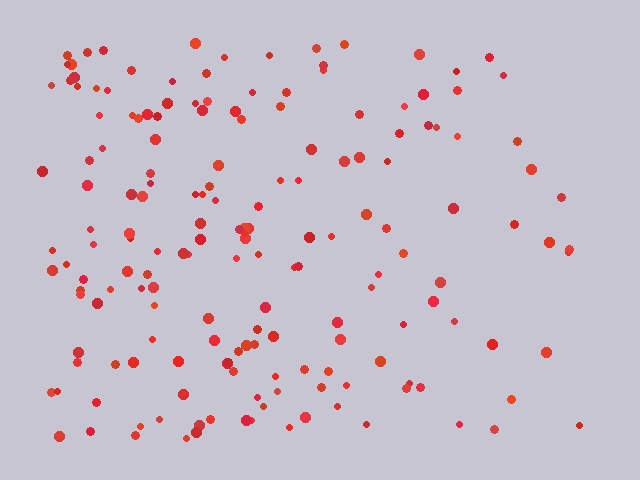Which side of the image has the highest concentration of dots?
The left.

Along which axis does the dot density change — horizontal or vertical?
Horizontal.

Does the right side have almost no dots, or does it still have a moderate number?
Still a moderate number, just noticeably fewer than the left.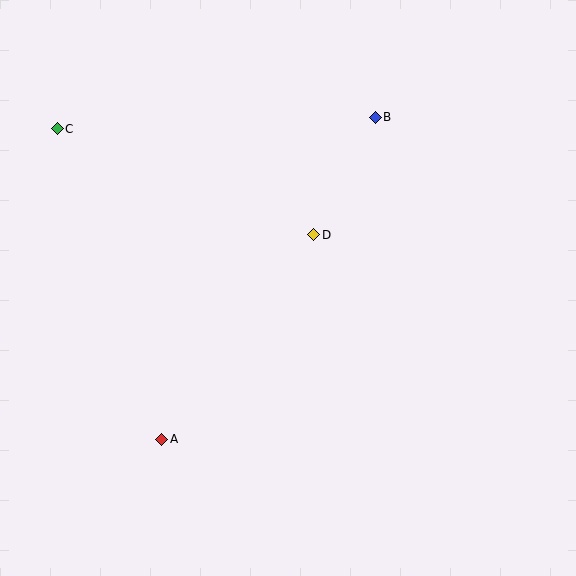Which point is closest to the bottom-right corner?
Point D is closest to the bottom-right corner.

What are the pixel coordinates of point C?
Point C is at (57, 129).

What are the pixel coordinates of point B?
Point B is at (375, 117).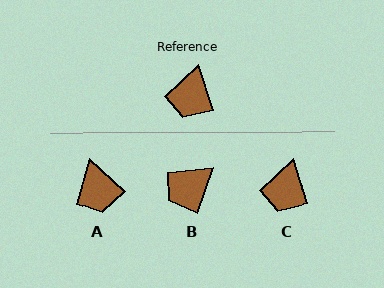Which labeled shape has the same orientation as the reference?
C.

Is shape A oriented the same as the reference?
No, it is off by about 31 degrees.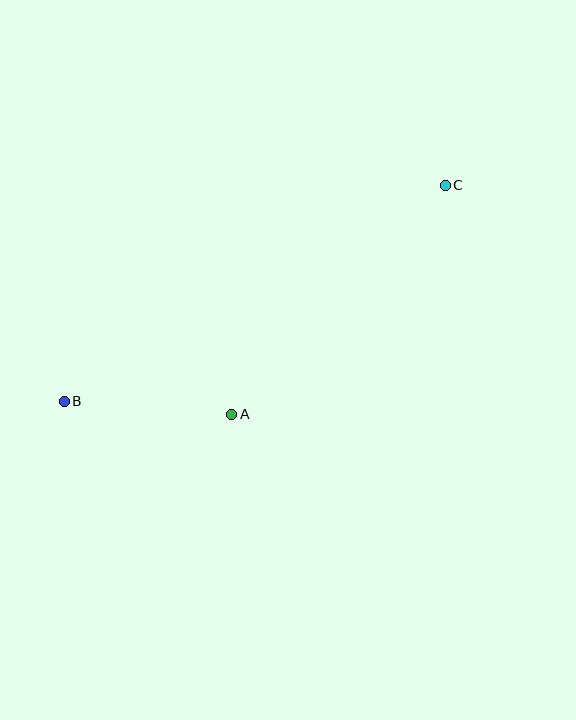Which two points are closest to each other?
Points A and B are closest to each other.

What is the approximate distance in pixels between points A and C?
The distance between A and C is approximately 313 pixels.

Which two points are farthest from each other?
Points B and C are farthest from each other.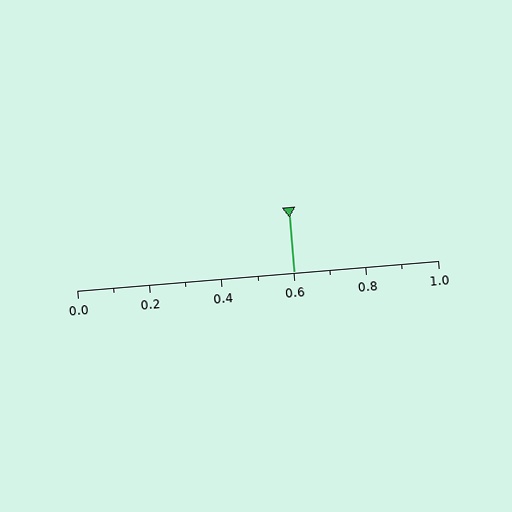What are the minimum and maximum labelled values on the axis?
The axis runs from 0.0 to 1.0.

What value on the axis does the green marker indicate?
The marker indicates approximately 0.6.